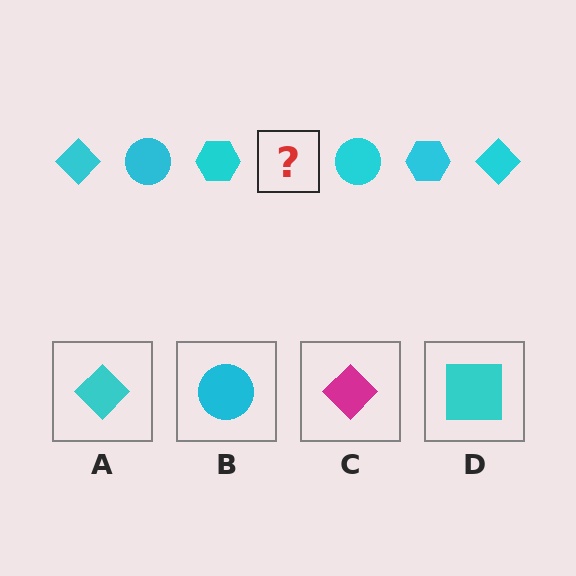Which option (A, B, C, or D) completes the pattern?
A.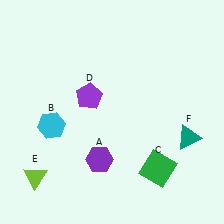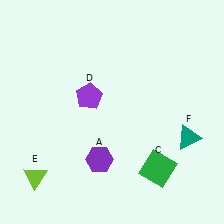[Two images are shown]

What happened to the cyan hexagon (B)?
The cyan hexagon (B) was removed in Image 2. It was in the bottom-left area of Image 1.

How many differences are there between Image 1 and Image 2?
There is 1 difference between the two images.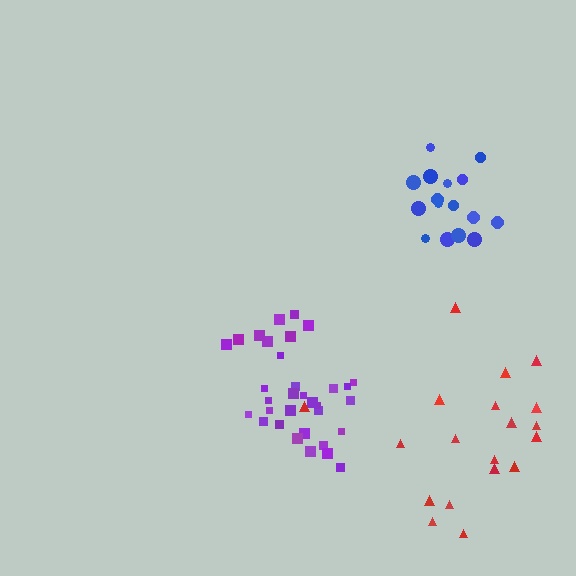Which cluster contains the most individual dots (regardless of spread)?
Purple (33).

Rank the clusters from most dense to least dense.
purple, blue, red.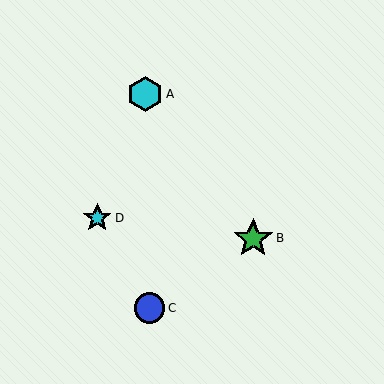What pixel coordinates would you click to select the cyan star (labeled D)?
Click at (97, 218) to select the cyan star D.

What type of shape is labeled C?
Shape C is a blue circle.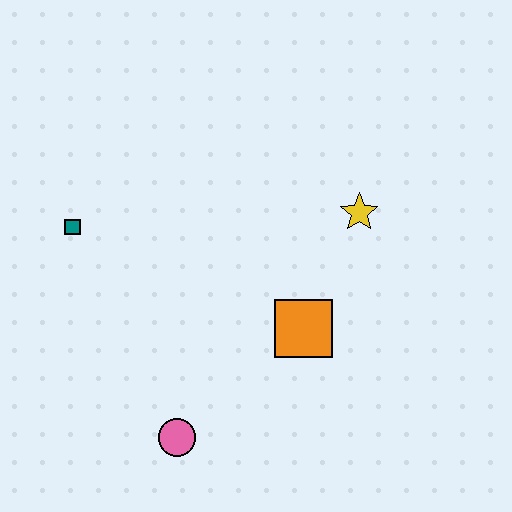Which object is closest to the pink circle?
The orange square is closest to the pink circle.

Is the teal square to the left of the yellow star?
Yes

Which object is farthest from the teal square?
The yellow star is farthest from the teal square.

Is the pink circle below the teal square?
Yes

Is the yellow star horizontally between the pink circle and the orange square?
No